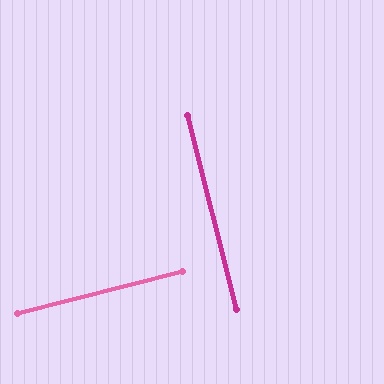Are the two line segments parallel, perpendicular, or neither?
Perpendicular — they meet at approximately 90°.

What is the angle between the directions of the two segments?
Approximately 90 degrees.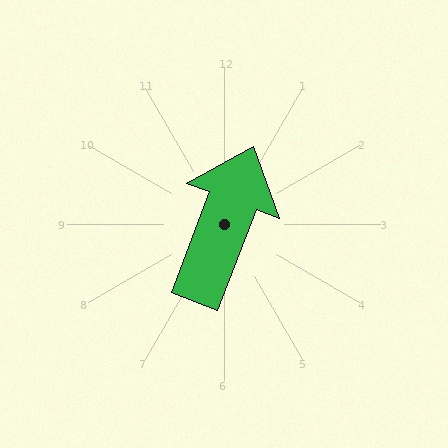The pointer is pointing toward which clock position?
Roughly 1 o'clock.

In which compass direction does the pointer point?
North.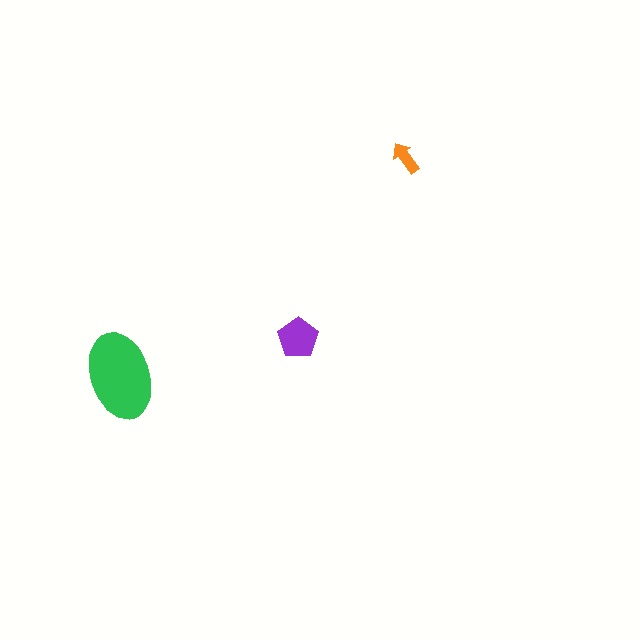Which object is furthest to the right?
The orange arrow is rightmost.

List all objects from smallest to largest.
The orange arrow, the purple pentagon, the green ellipse.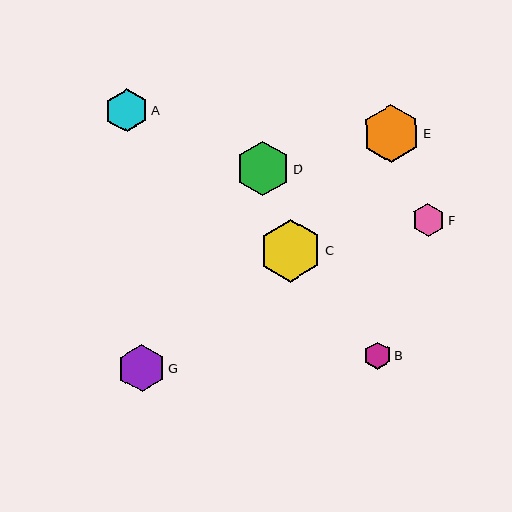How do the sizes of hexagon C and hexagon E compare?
Hexagon C and hexagon E are approximately the same size.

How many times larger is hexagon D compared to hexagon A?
Hexagon D is approximately 1.3 times the size of hexagon A.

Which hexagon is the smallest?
Hexagon B is the smallest with a size of approximately 27 pixels.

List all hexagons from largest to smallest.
From largest to smallest: C, E, D, G, A, F, B.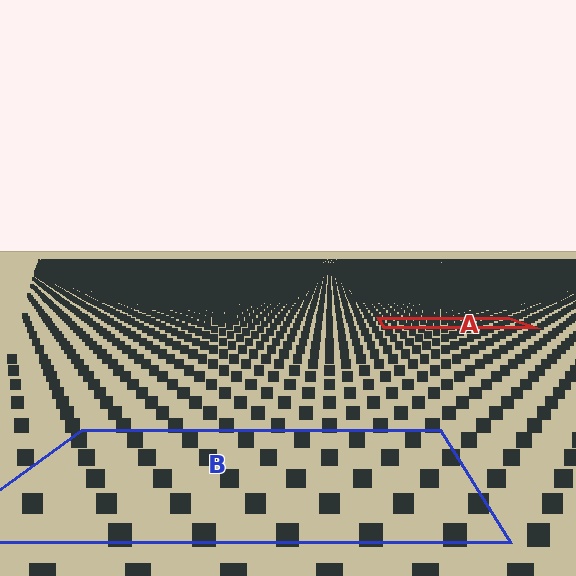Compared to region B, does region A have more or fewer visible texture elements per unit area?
Region A has more texture elements per unit area — they are packed more densely because it is farther away.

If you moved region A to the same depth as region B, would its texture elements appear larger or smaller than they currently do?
They would appear larger. At a closer depth, the same texture elements are projected at a bigger on-screen size.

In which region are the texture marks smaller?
The texture marks are smaller in region A, because it is farther away.